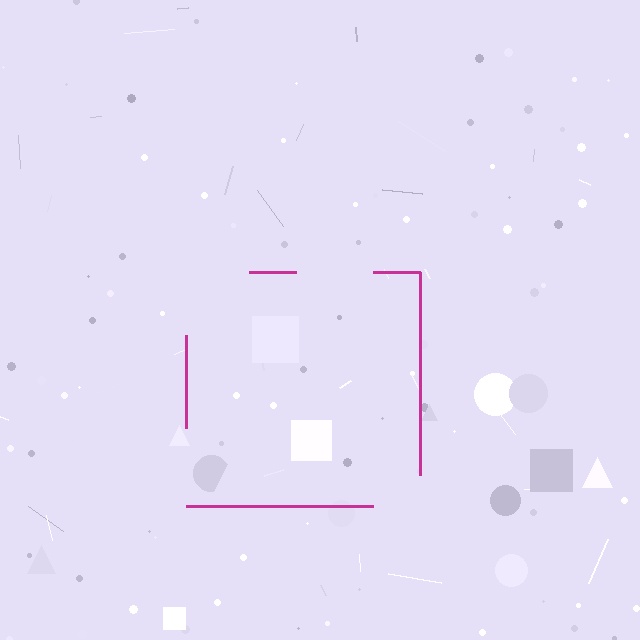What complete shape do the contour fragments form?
The contour fragments form a square.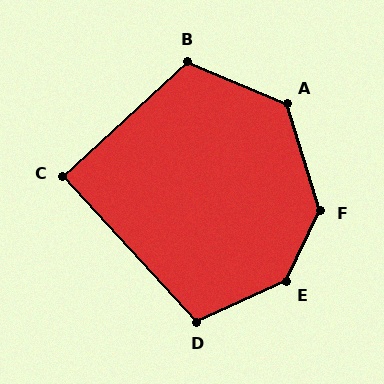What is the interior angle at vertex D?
Approximately 108 degrees (obtuse).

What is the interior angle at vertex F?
Approximately 137 degrees (obtuse).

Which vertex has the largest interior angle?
E, at approximately 140 degrees.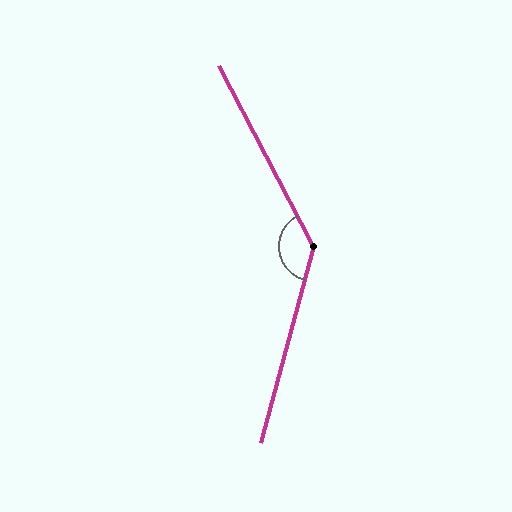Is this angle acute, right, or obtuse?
It is obtuse.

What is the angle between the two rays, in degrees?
Approximately 137 degrees.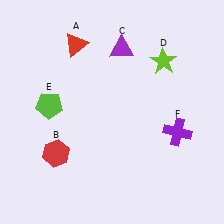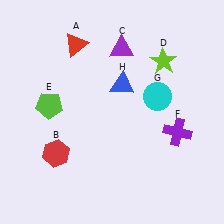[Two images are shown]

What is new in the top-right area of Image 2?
A blue triangle (H) was added in the top-right area of Image 2.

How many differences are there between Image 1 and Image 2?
There are 2 differences between the two images.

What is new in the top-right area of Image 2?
A cyan circle (G) was added in the top-right area of Image 2.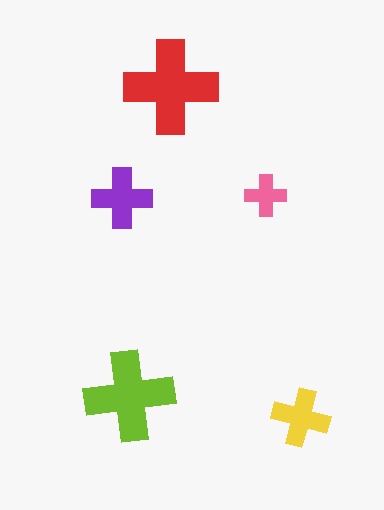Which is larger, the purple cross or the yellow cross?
The purple one.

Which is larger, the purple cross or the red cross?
The red one.